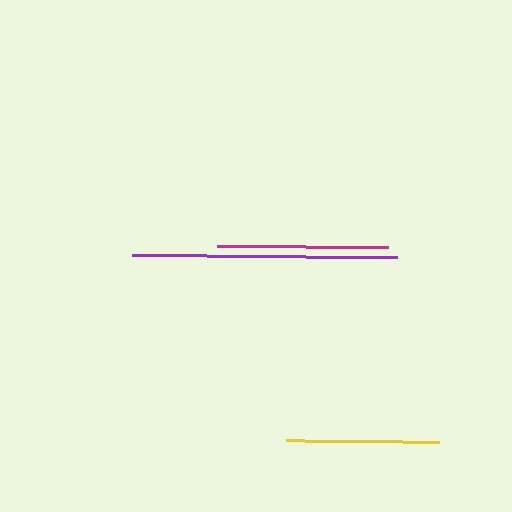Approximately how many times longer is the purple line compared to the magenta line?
The purple line is approximately 1.5 times the length of the magenta line.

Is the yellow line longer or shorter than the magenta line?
The magenta line is longer than the yellow line.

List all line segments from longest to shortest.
From longest to shortest: purple, magenta, yellow.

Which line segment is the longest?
The purple line is the longest at approximately 264 pixels.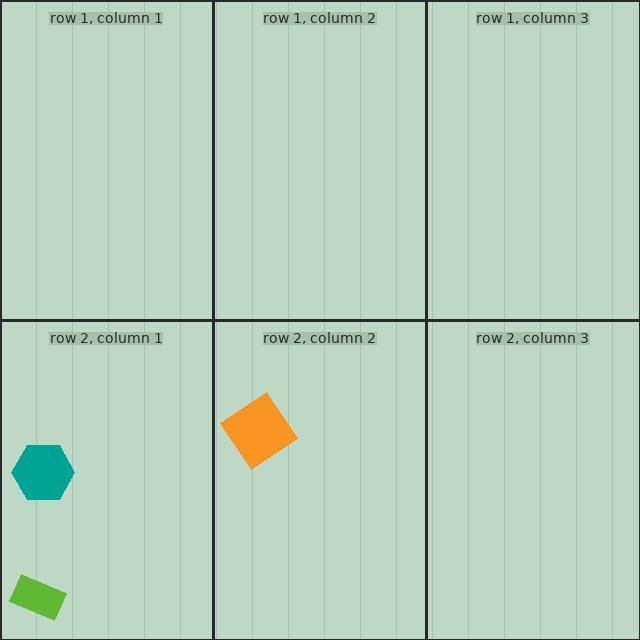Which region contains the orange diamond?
The row 2, column 2 region.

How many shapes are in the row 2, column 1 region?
2.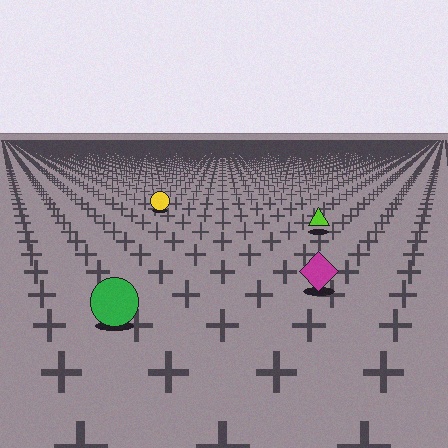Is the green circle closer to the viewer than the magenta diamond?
Yes. The green circle is closer — you can tell from the texture gradient: the ground texture is coarser near it.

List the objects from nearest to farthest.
From nearest to farthest: the green circle, the magenta diamond, the lime triangle, the yellow circle.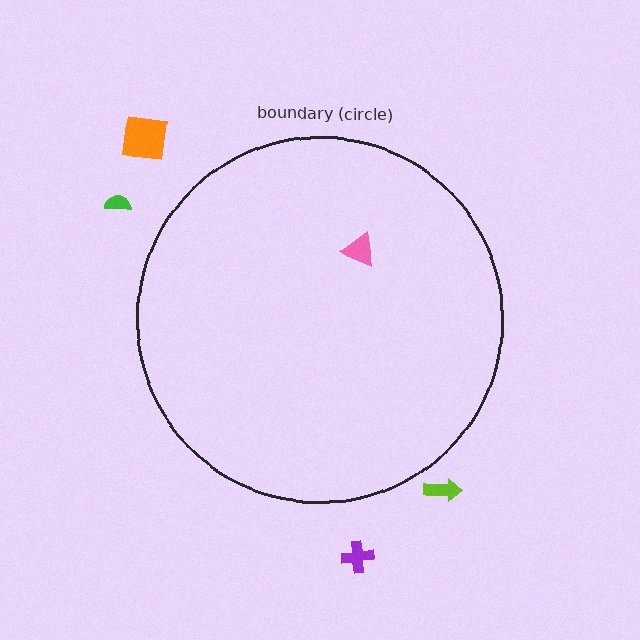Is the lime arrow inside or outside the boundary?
Outside.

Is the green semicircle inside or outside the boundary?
Outside.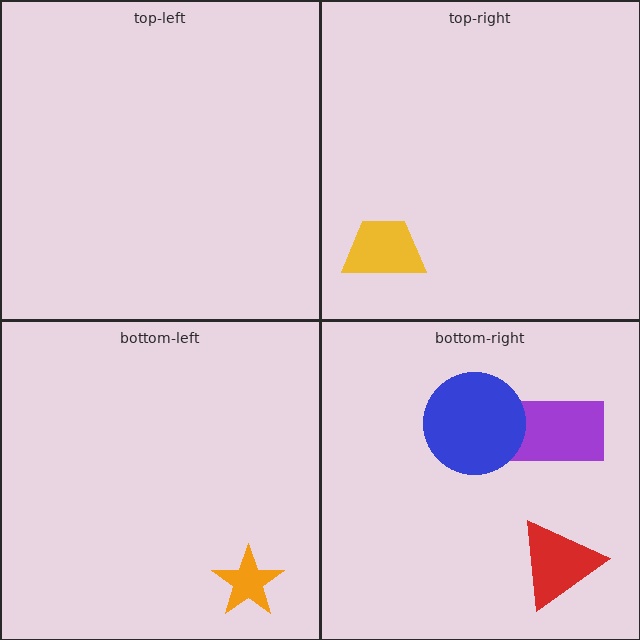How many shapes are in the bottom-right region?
3.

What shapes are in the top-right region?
The yellow trapezoid.